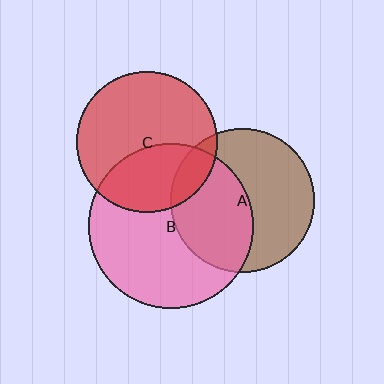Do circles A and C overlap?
Yes.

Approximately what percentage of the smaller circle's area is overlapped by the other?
Approximately 10%.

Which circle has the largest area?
Circle B (pink).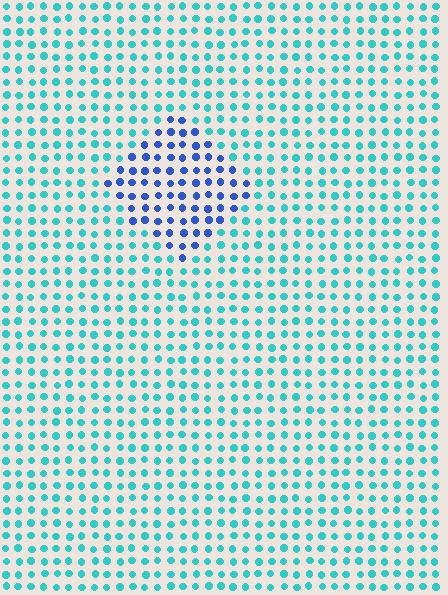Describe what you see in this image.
The image is filled with small cyan elements in a uniform arrangement. A diamond-shaped region is visible where the elements are tinted to a slightly different hue, forming a subtle color boundary.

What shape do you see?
I see a diamond.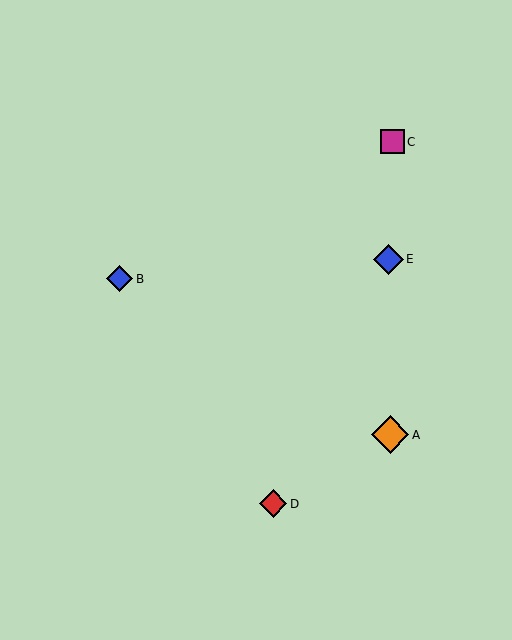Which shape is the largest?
The orange diamond (labeled A) is the largest.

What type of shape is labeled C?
Shape C is a magenta square.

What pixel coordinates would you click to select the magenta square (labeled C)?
Click at (392, 142) to select the magenta square C.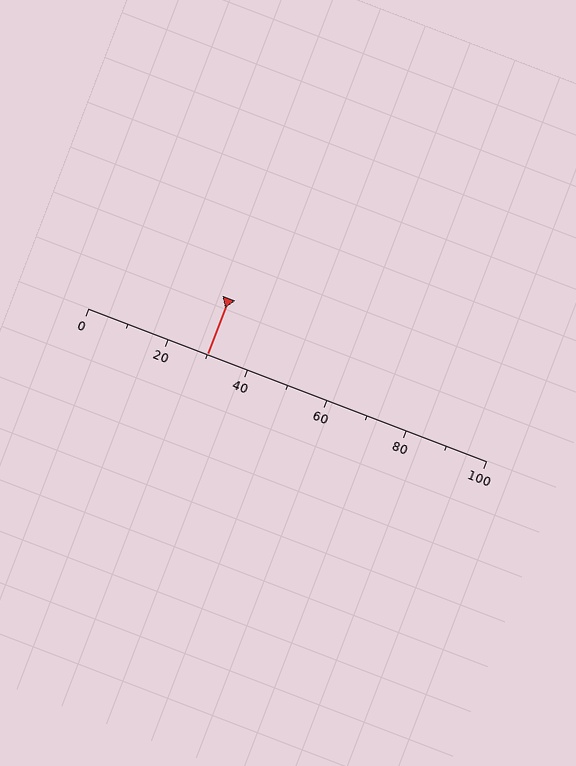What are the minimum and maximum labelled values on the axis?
The axis runs from 0 to 100.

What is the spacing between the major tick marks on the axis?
The major ticks are spaced 20 apart.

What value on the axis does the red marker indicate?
The marker indicates approximately 30.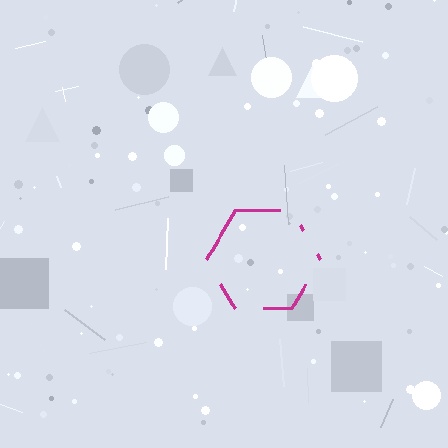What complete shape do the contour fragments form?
The contour fragments form a hexagon.